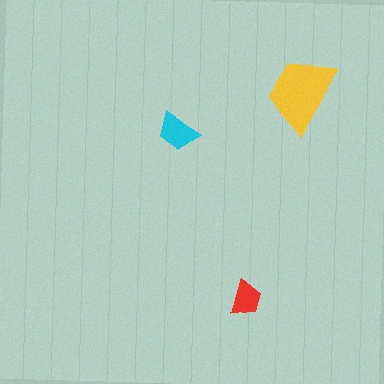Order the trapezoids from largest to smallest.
the yellow one, the cyan one, the red one.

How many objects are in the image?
There are 3 objects in the image.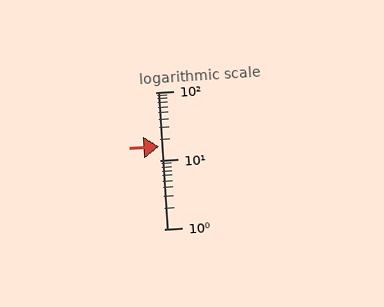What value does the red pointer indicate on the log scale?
The pointer indicates approximately 16.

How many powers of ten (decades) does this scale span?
The scale spans 2 decades, from 1 to 100.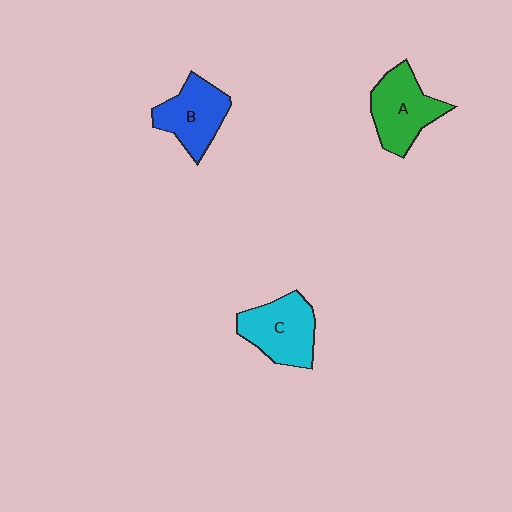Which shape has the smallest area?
Shape B (blue).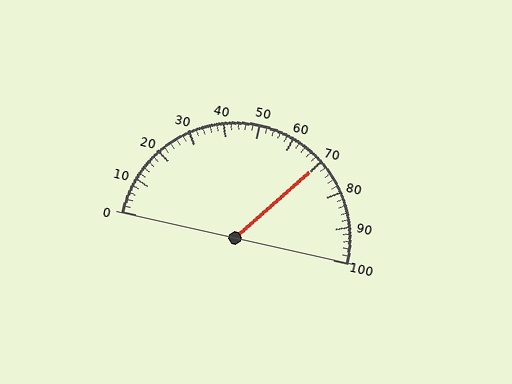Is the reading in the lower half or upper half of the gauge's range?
The reading is in the upper half of the range (0 to 100).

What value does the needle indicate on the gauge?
The needle indicates approximately 70.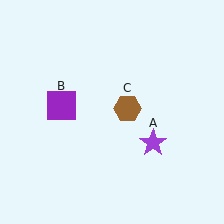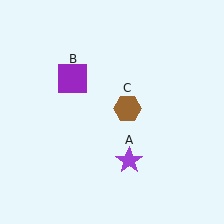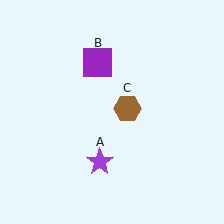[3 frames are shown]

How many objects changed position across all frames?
2 objects changed position: purple star (object A), purple square (object B).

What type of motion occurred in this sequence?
The purple star (object A), purple square (object B) rotated clockwise around the center of the scene.